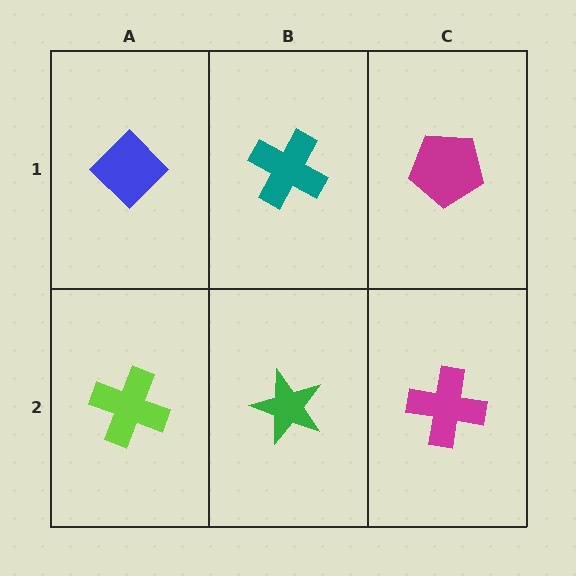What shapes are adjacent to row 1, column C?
A magenta cross (row 2, column C), a teal cross (row 1, column B).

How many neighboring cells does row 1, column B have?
3.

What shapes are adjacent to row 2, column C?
A magenta pentagon (row 1, column C), a green star (row 2, column B).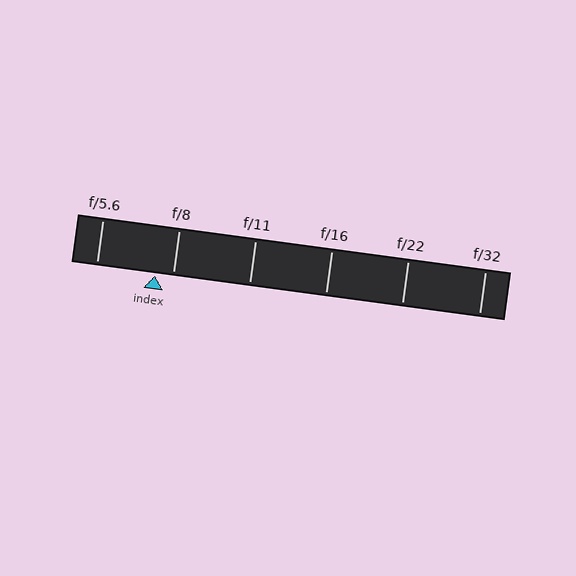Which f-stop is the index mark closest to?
The index mark is closest to f/8.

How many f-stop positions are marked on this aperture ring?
There are 6 f-stop positions marked.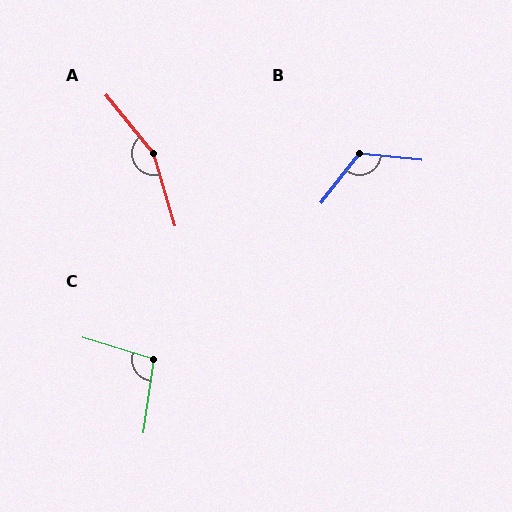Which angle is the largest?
A, at approximately 158 degrees.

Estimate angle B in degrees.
Approximately 122 degrees.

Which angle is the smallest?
C, at approximately 99 degrees.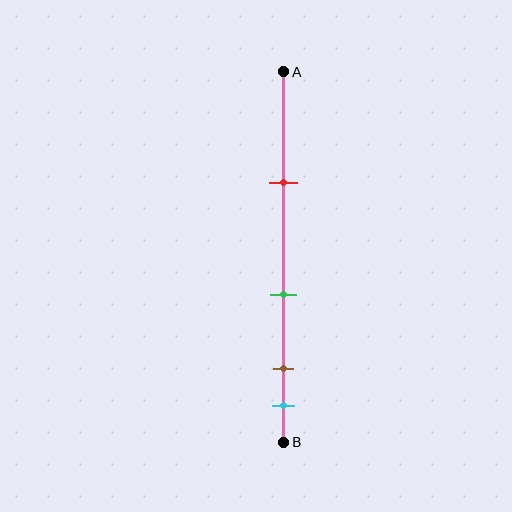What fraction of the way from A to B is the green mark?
The green mark is approximately 60% (0.6) of the way from A to B.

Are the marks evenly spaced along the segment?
No, the marks are not evenly spaced.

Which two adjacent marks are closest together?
The brown and cyan marks are the closest adjacent pair.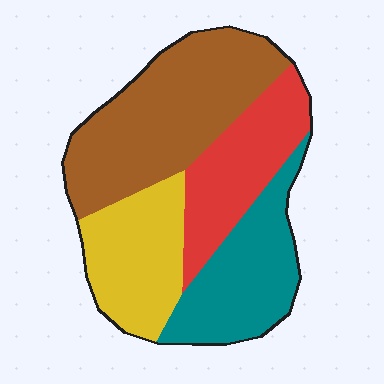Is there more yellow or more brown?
Brown.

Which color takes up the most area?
Brown, at roughly 35%.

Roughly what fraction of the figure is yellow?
Yellow takes up about one fifth (1/5) of the figure.